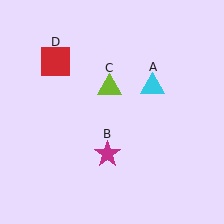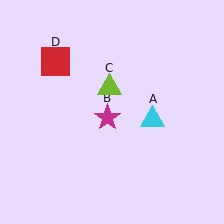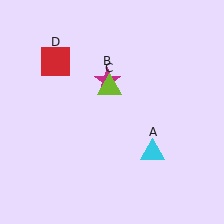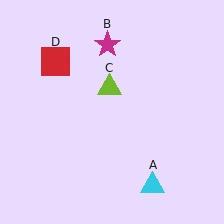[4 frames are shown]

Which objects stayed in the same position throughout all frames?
Lime triangle (object C) and red square (object D) remained stationary.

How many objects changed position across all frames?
2 objects changed position: cyan triangle (object A), magenta star (object B).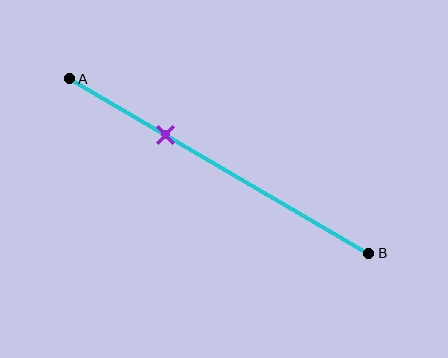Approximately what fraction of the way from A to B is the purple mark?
The purple mark is approximately 30% of the way from A to B.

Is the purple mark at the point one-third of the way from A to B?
Yes, the mark is approximately at the one-third point.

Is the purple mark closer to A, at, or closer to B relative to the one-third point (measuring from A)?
The purple mark is approximately at the one-third point of segment AB.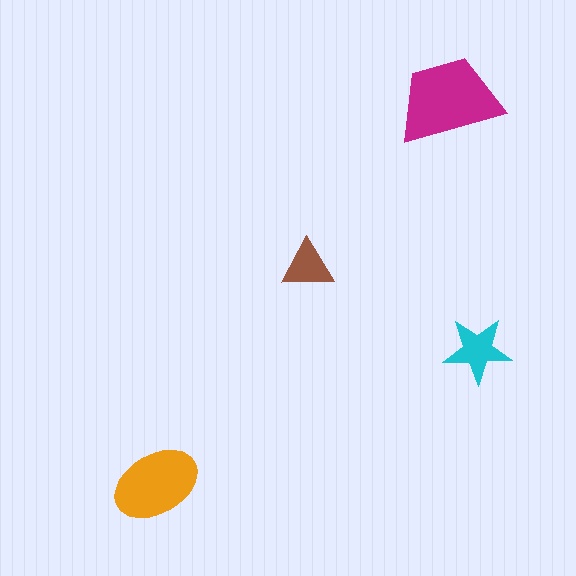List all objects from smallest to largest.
The brown triangle, the cyan star, the orange ellipse, the magenta trapezoid.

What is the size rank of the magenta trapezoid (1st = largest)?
1st.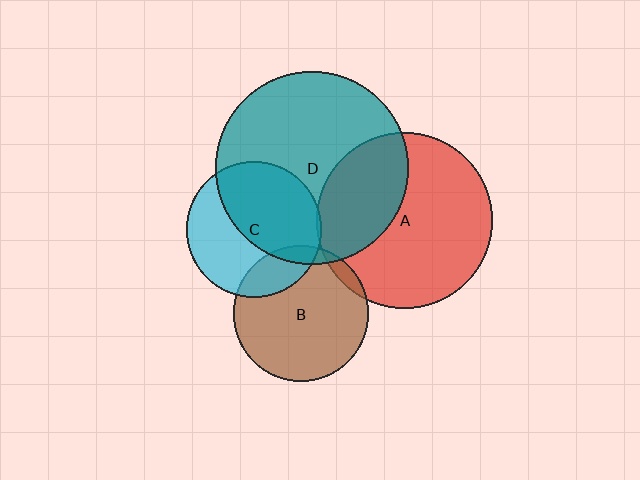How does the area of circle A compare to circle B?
Approximately 1.7 times.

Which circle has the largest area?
Circle D (teal).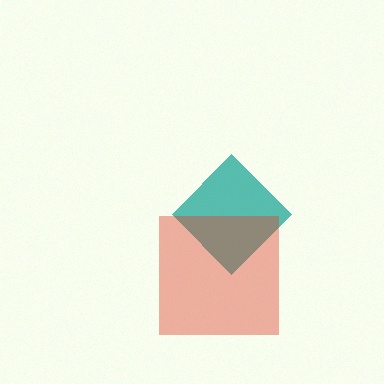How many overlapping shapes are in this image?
There are 2 overlapping shapes in the image.